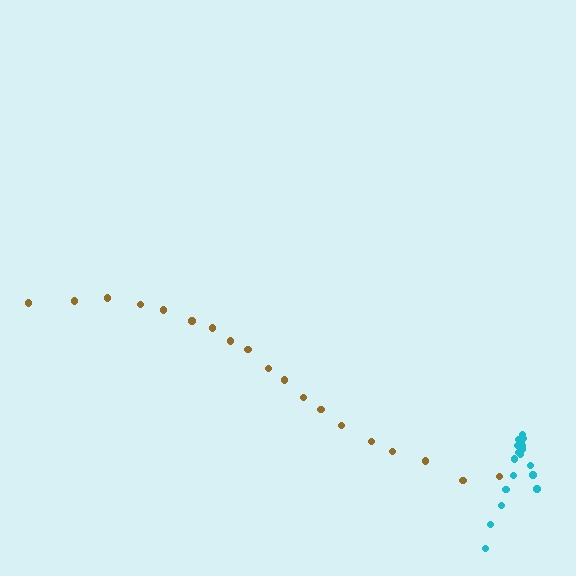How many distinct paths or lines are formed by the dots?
There are 2 distinct paths.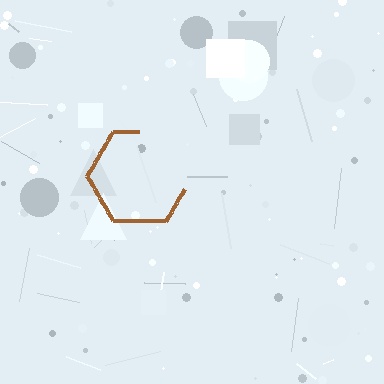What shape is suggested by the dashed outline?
The dashed outline suggests a hexagon.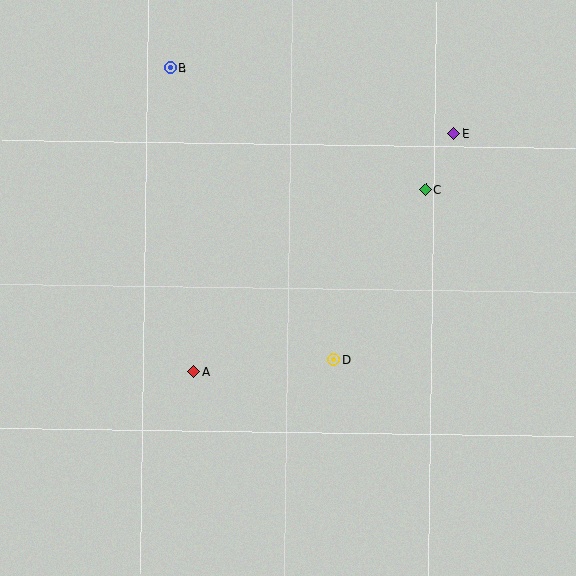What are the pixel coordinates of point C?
Point C is at (426, 190).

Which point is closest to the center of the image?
Point D at (333, 359) is closest to the center.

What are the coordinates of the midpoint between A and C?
The midpoint between A and C is at (310, 281).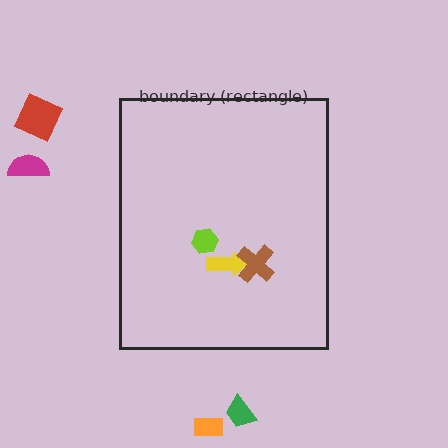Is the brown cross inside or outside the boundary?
Inside.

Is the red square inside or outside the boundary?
Outside.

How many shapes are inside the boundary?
3 inside, 4 outside.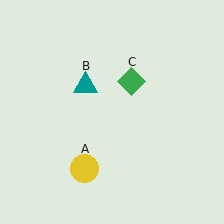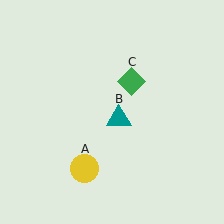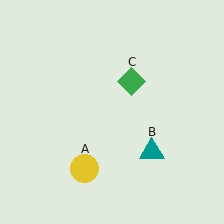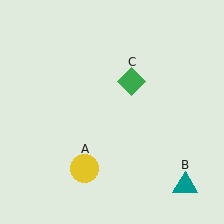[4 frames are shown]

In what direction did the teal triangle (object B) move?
The teal triangle (object B) moved down and to the right.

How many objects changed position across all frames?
1 object changed position: teal triangle (object B).